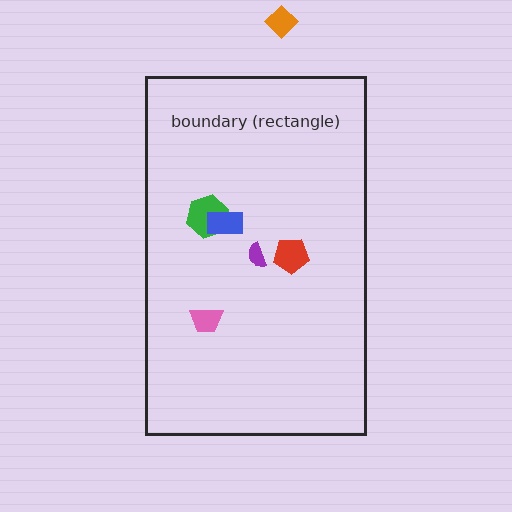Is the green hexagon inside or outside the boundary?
Inside.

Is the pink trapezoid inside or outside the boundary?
Inside.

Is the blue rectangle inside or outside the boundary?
Inside.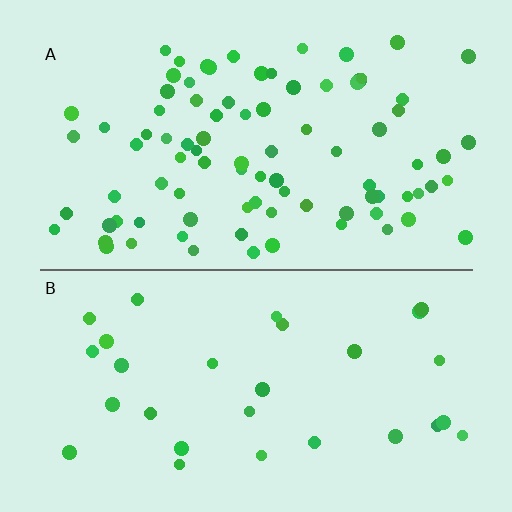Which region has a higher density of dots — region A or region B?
A (the top).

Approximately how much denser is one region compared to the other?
Approximately 3.0× — region A over region B.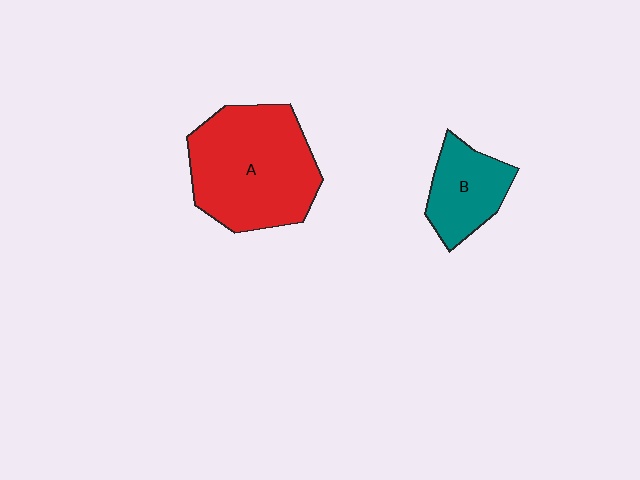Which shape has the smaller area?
Shape B (teal).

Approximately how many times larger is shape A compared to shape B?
Approximately 2.1 times.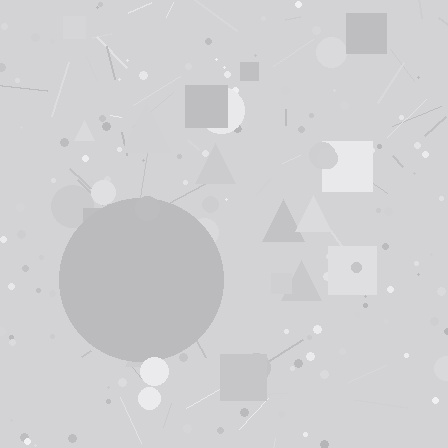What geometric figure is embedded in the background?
A circle is embedded in the background.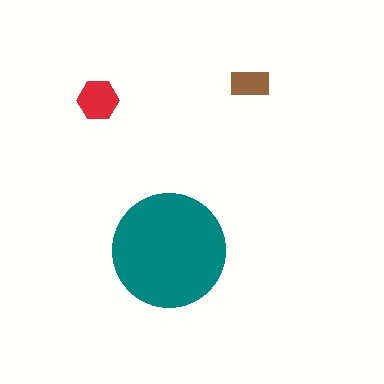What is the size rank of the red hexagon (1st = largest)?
2nd.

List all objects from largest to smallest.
The teal circle, the red hexagon, the brown rectangle.